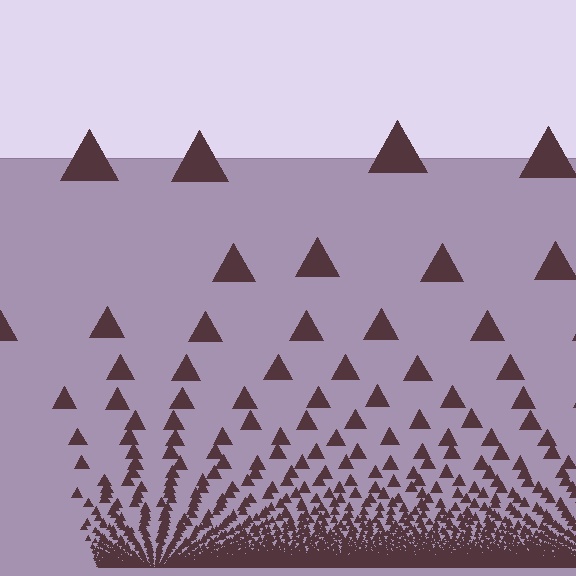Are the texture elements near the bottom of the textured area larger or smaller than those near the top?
Smaller. The gradient is inverted — elements near the bottom are smaller and denser.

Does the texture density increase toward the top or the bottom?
Density increases toward the bottom.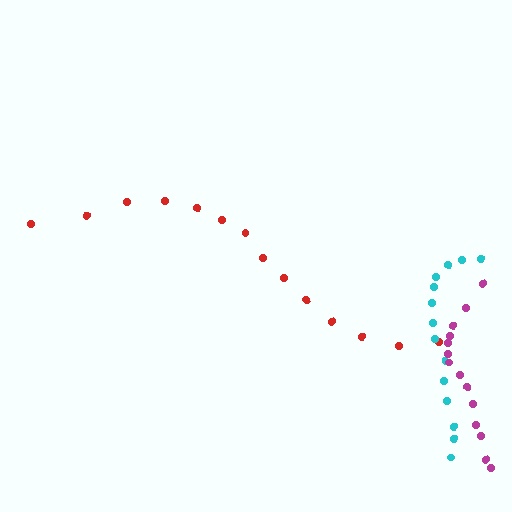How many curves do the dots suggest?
There are 3 distinct paths.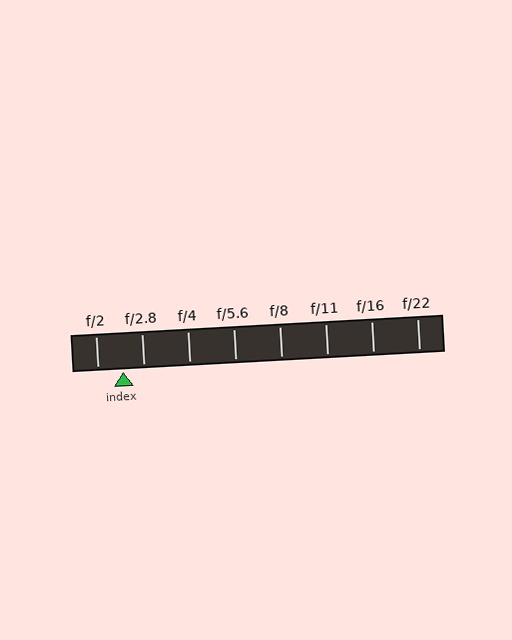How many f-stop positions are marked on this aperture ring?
There are 8 f-stop positions marked.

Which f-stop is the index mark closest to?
The index mark is closest to f/2.8.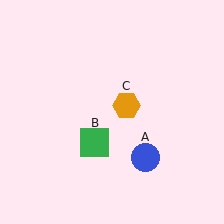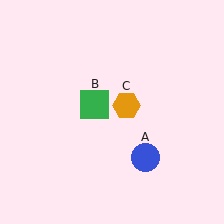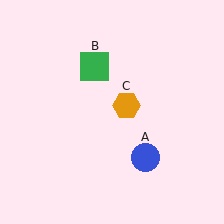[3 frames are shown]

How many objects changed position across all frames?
1 object changed position: green square (object B).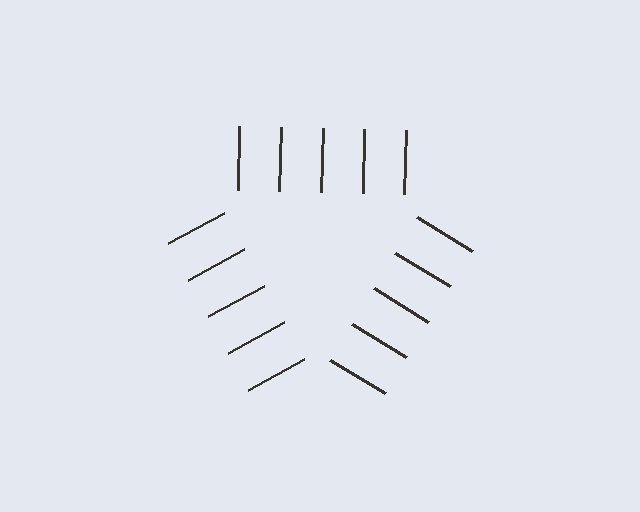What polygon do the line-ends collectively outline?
An illusory triangle — the line segments terminate on its edges but no continuous stroke is drawn.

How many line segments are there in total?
15 — 5 along each of the 3 edges.